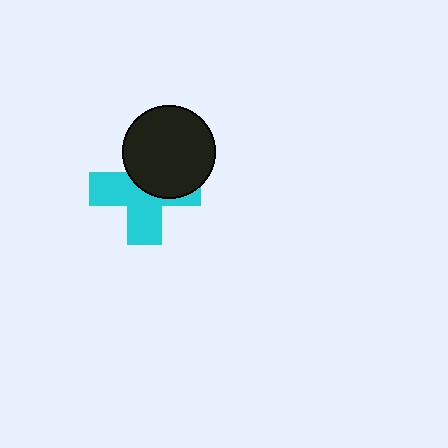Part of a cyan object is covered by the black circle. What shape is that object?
It is a cross.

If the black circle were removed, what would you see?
You would see the complete cyan cross.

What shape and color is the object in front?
The object in front is a black circle.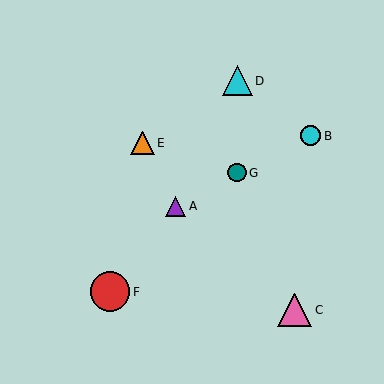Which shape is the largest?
The red circle (labeled F) is the largest.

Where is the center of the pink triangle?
The center of the pink triangle is at (295, 310).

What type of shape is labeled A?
Shape A is a purple triangle.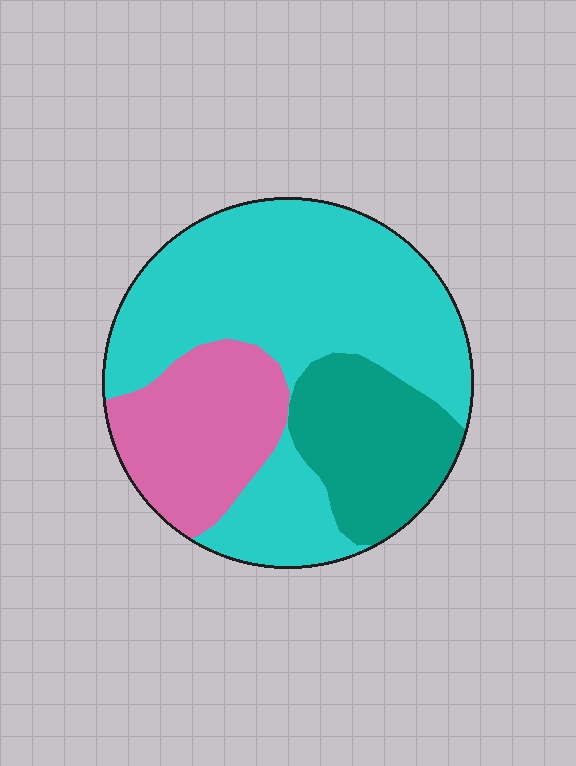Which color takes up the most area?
Cyan, at roughly 55%.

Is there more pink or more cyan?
Cyan.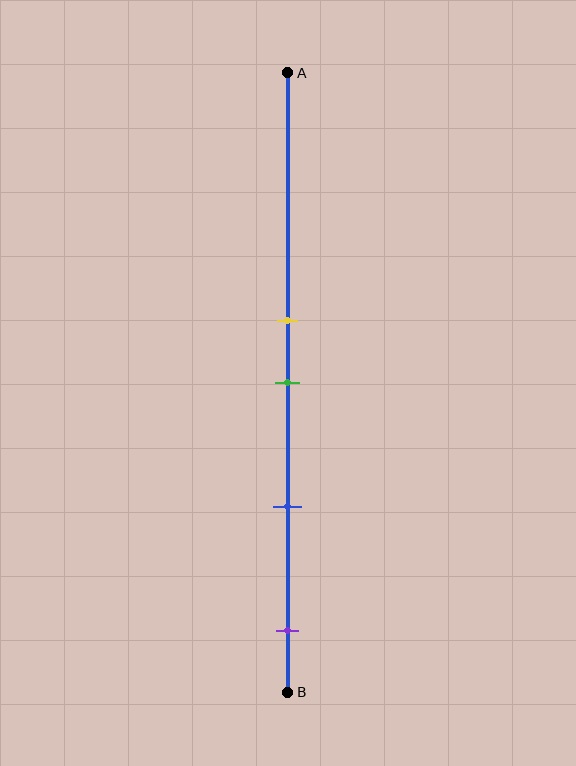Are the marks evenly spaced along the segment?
No, the marks are not evenly spaced.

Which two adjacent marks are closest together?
The yellow and green marks are the closest adjacent pair.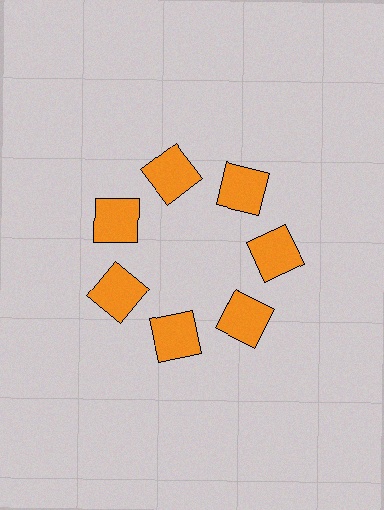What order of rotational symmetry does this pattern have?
This pattern has 7-fold rotational symmetry.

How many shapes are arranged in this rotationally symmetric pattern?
There are 7 shapes, arranged in 7 groups of 1.